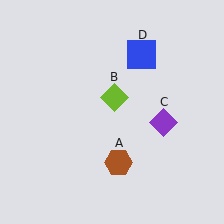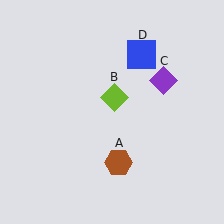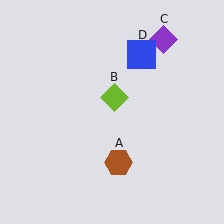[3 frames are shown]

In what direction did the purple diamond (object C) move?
The purple diamond (object C) moved up.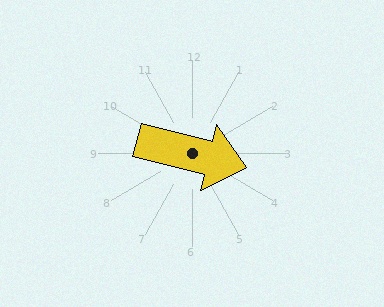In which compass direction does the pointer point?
East.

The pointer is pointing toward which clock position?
Roughly 3 o'clock.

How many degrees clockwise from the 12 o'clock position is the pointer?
Approximately 104 degrees.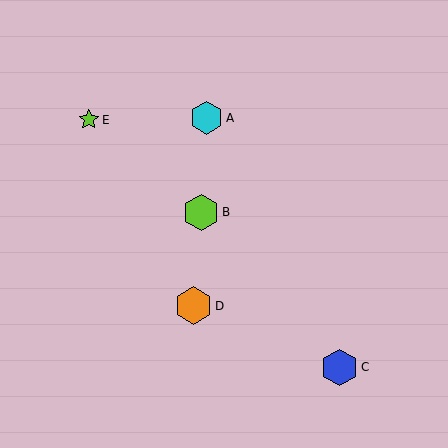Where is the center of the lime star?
The center of the lime star is at (89, 120).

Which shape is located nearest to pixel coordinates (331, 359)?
The blue hexagon (labeled C) at (340, 367) is nearest to that location.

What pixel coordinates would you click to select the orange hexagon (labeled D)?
Click at (194, 306) to select the orange hexagon D.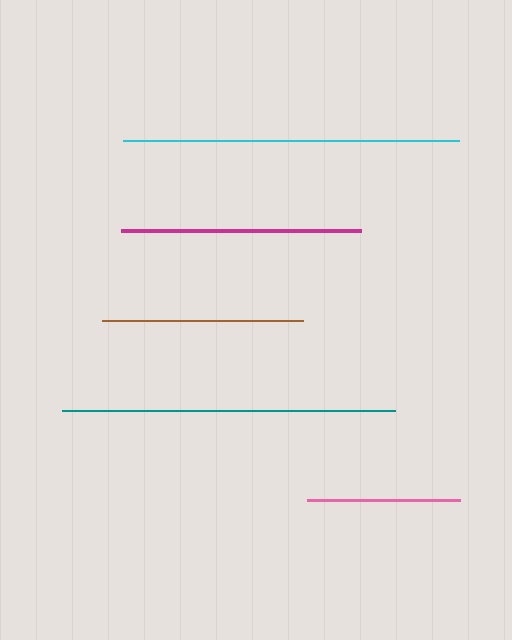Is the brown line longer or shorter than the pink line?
The brown line is longer than the pink line.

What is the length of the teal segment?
The teal segment is approximately 333 pixels long.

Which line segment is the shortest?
The pink line is the shortest at approximately 153 pixels.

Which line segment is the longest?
The cyan line is the longest at approximately 336 pixels.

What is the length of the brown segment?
The brown segment is approximately 201 pixels long.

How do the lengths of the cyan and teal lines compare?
The cyan and teal lines are approximately the same length.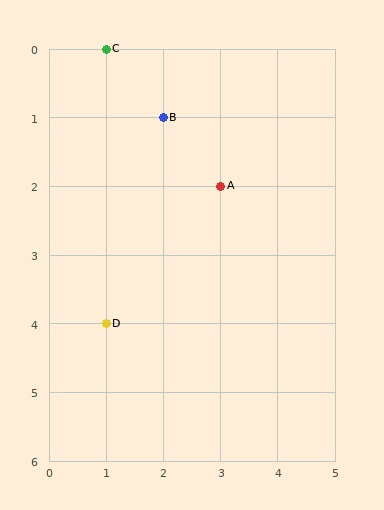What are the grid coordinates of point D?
Point D is at grid coordinates (1, 4).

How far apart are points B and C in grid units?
Points B and C are 1 column and 1 row apart (about 1.4 grid units diagonally).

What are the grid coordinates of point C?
Point C is at grid coordinates (1, 0).